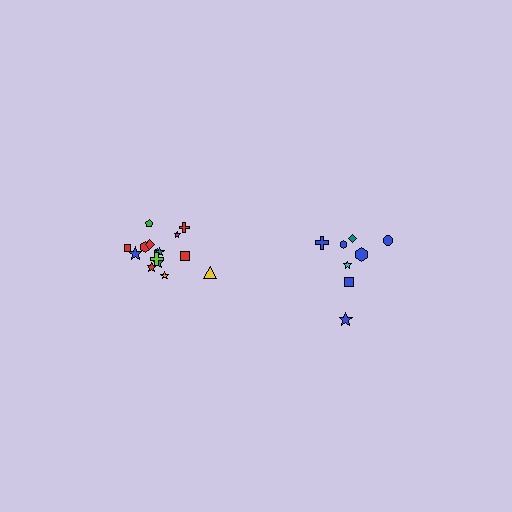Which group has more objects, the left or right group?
The left group.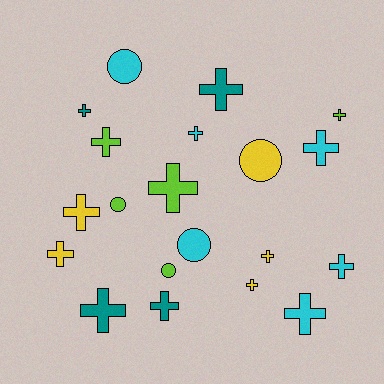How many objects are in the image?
There are 20 objects.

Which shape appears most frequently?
Cross, with 15 objects.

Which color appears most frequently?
Cyan, with 6 objects.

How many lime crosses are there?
There are 3 lime crosses.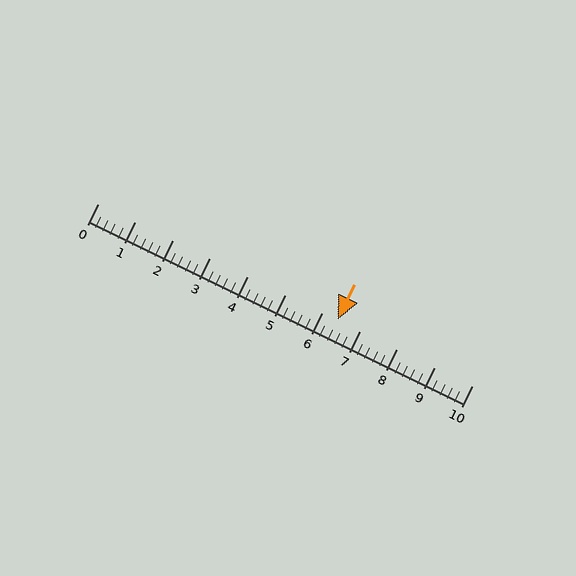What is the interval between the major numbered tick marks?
The major tick marks are spaced 1 units apart.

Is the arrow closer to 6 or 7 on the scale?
The arrow is closer to 6.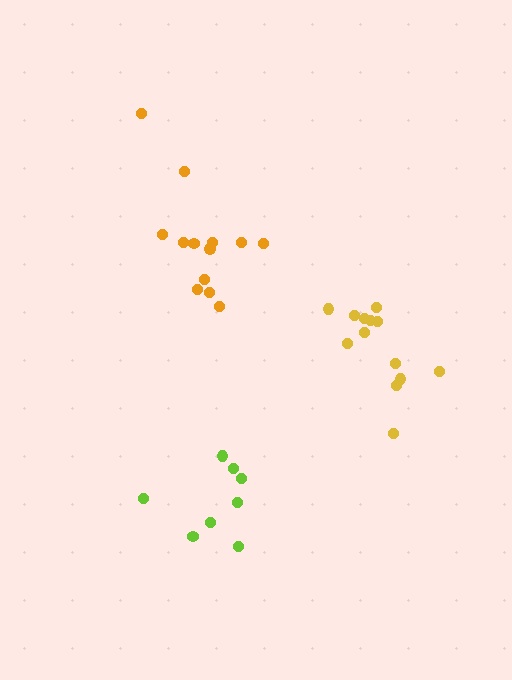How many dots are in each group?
Group 1: 8 dots, Group 2: 13 dots, Group 3: 13 dots (34 total).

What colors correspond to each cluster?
The clusters are colored: lime, yellow, orange.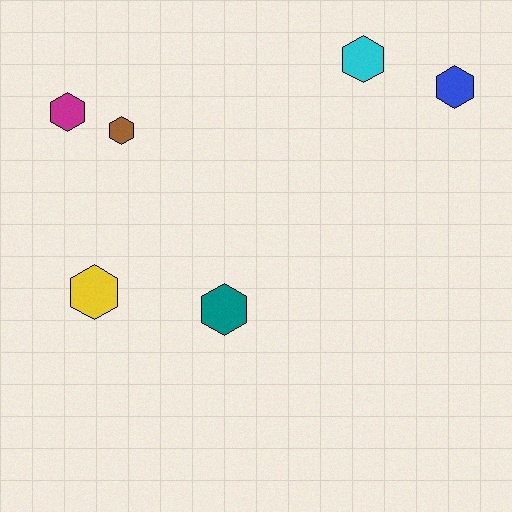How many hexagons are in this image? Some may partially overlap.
There are 6 hexagons.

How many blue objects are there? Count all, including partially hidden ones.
There is 1 blue object.